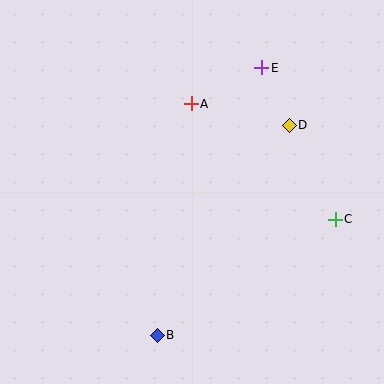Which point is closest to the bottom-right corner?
Point C is closest to the bottom-right corner.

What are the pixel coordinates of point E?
Point E is at (262, 68).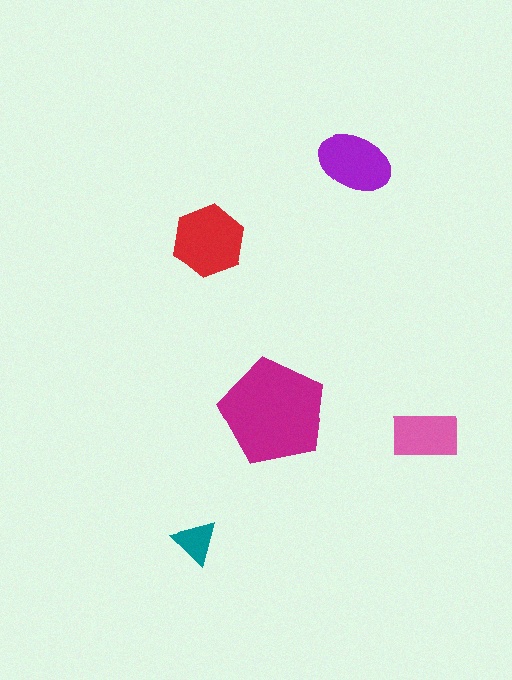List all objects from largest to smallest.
The magenta pentagon, the red hexagon, the purple ellipse, the pink rectangle, the teal triangle.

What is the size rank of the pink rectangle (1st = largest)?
4th.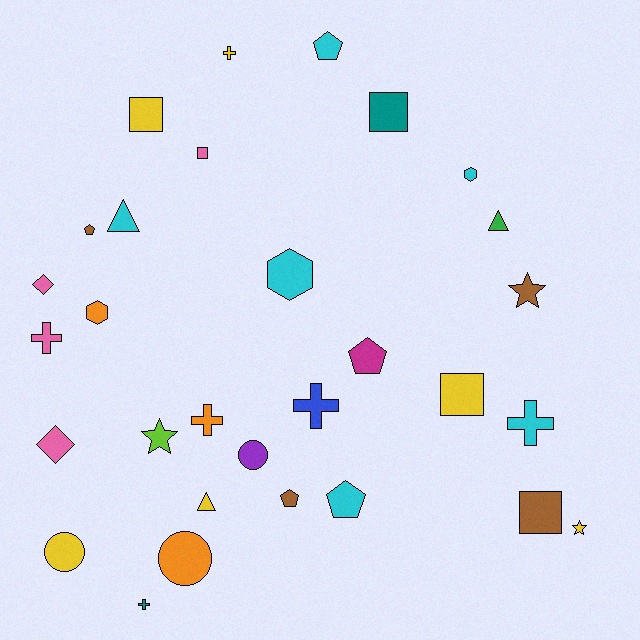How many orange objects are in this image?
There are 3 orange objects.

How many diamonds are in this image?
There are 2 diamonds.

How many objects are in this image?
There are 30 objects.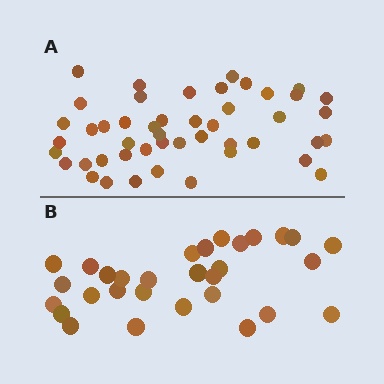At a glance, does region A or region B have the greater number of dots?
Region A (the top region) has more dots.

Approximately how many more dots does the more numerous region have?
Region A has approximately 15 more dots than region B.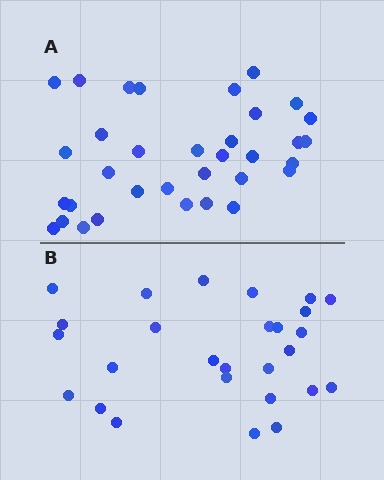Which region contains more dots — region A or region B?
Region A (the top region) has more dots.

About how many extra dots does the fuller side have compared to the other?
Region A has roughly 8 or so more dots than region B.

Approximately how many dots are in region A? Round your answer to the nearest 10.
About 30 dots. (The exact count is 34, which rounds to 30.)